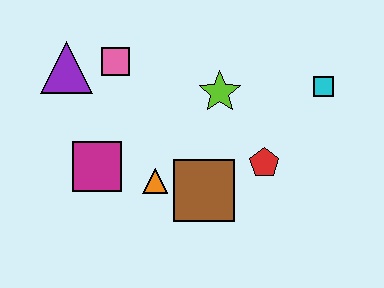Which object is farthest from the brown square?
The purple triangle is farthest from the brown square.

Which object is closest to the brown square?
The orange triangle is closest to the brown square.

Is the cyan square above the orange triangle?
Yes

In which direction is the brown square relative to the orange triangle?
The brown square is to the right of the orange triangle.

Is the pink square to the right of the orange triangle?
No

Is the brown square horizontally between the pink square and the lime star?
Yes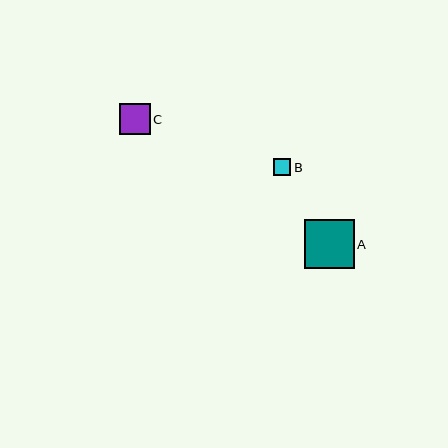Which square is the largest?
Square A is the largest with a size of approximately 49 pixels.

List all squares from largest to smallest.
From largest to smallest: A, C, B.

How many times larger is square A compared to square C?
Square A is approximately 1.6 times the size of square C.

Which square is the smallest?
Square B is the smallest with a size of approximately 17 pixels.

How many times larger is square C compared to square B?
Square C is approximately 1.8 times the size of square B.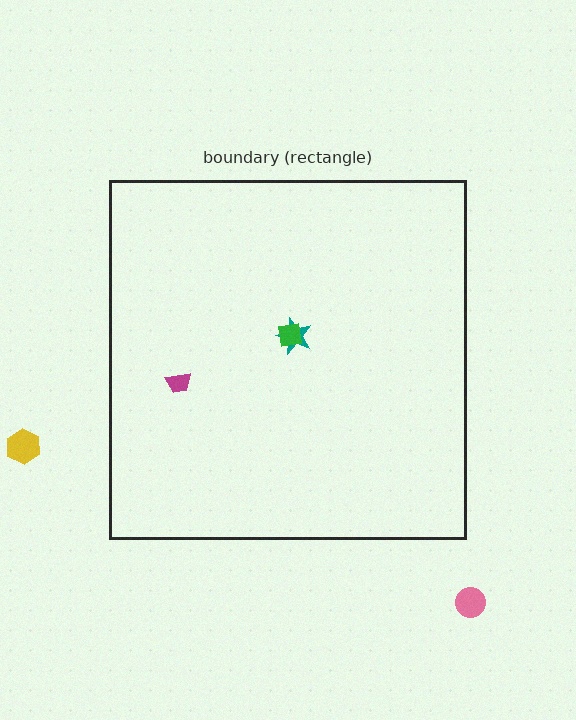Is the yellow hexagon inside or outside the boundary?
Outside.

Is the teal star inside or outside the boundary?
Inside.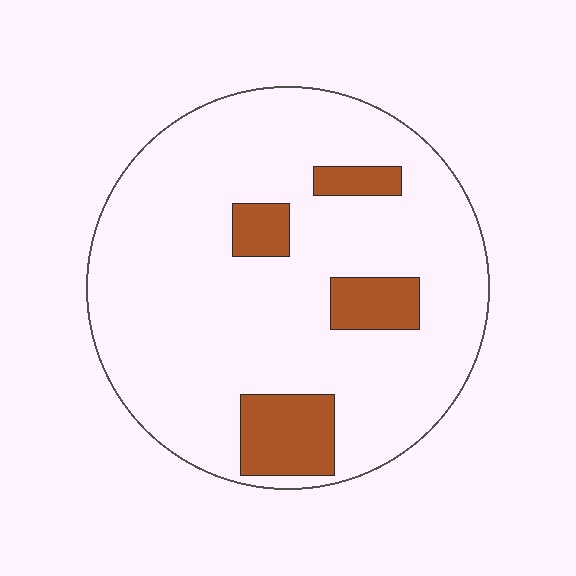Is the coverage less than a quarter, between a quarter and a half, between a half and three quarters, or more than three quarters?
Less than a quarter.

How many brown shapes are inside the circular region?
4.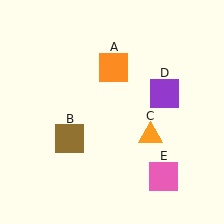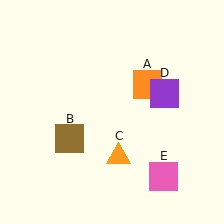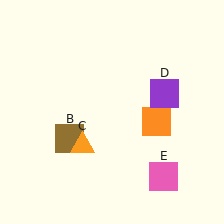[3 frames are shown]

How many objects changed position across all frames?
2 objects changed position: orange square (object A), orange triangle (object C).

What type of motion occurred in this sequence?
The orange square (object A), orange triangle (object C) rotated clockwise around the center of the scene.